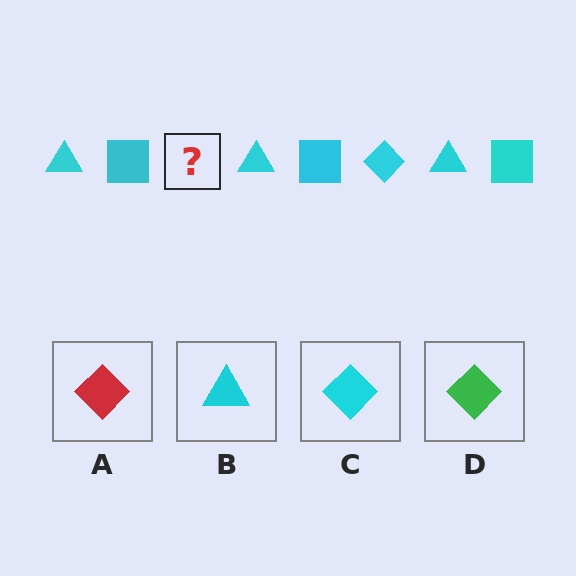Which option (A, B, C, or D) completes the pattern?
C.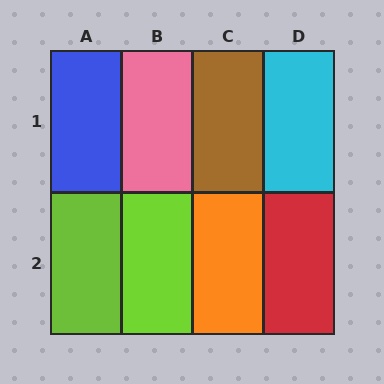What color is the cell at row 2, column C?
Orange.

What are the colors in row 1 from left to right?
Blue, pink, brown, cyan.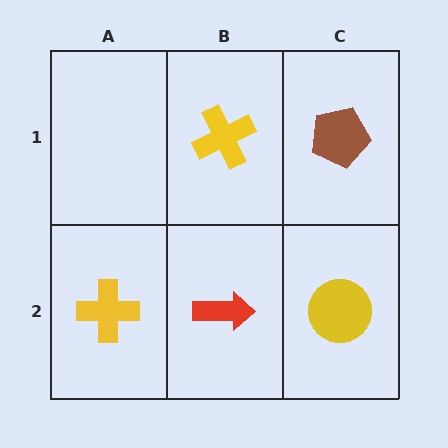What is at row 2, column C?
A yellow circle.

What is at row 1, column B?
A yellow cross.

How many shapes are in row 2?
3 shapes.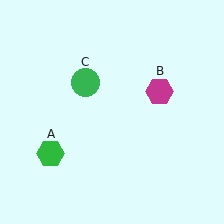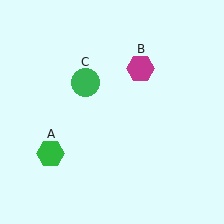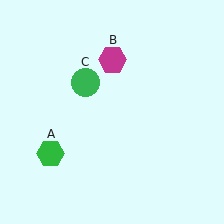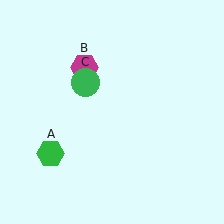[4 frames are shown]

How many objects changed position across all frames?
1 object changed position: magenta hexagon (object B).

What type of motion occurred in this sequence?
The magenta hexagon (object B) rotated counterclockwise around the center of the scene.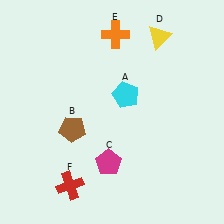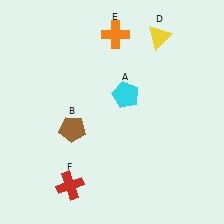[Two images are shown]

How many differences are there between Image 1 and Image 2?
There is 1 difference between the two images.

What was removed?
The magenta pentagon (C) was removed in Image 2.